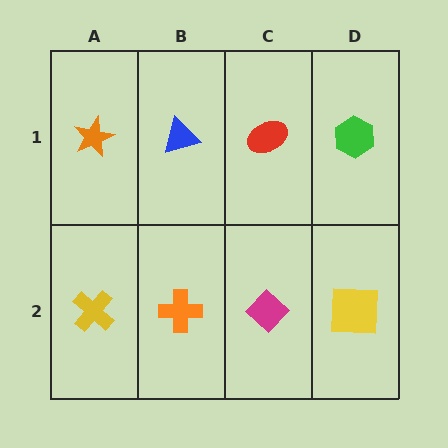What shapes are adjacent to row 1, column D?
A yellow square (row 2, column D), a red ellipse (row 1, column C).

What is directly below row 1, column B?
An orange cross.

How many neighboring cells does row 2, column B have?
3.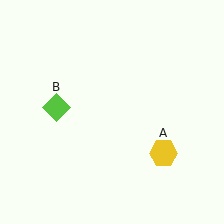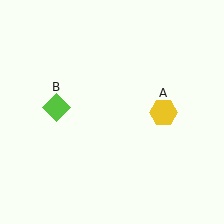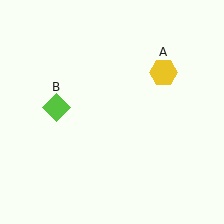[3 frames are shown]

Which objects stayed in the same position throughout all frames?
Lime diamond (object B) remained stationary.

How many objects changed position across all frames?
1 object changed position: yellow hexagon (object A).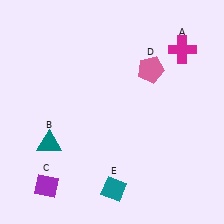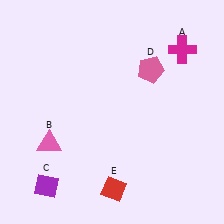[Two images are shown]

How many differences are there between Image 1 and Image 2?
There are 2 differences between the two images.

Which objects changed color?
B changed from teal to pink. E changed from teal to red.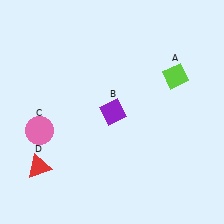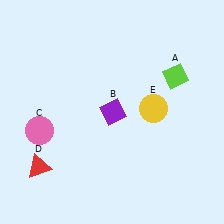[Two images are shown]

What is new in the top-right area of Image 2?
A yellow circle (E) was added in the top-right area of Image 2.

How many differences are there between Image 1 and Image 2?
There is 1 difference between the two images.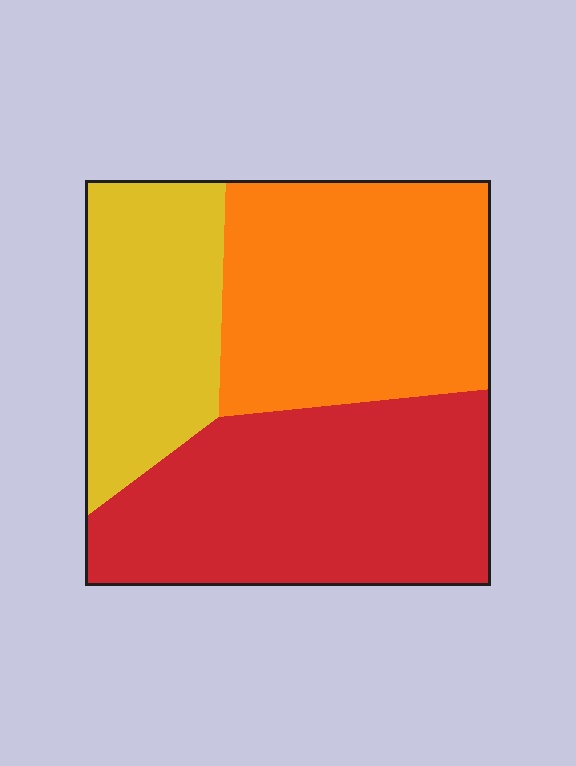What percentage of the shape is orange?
Orange covers roughly 35% of the shape.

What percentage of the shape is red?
Red covers around 40% of the shape.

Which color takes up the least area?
Yellow, at roughly 25%.